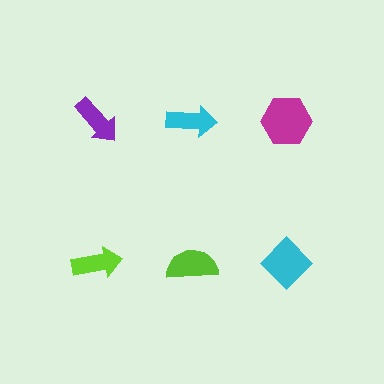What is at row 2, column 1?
A lime arrow.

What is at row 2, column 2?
A lime semicircle.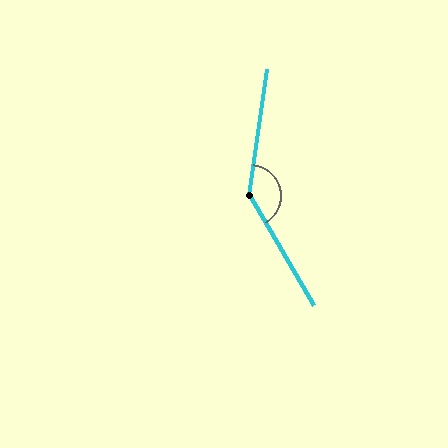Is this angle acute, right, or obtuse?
It is obtuse.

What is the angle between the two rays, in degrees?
Approximately 142 degrees.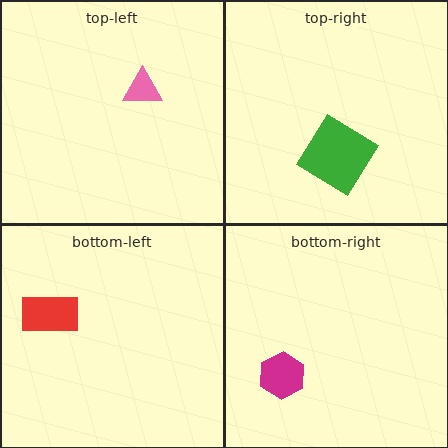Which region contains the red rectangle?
The bottom-left region.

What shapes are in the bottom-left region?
The red rectangle.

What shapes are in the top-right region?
The green diamond.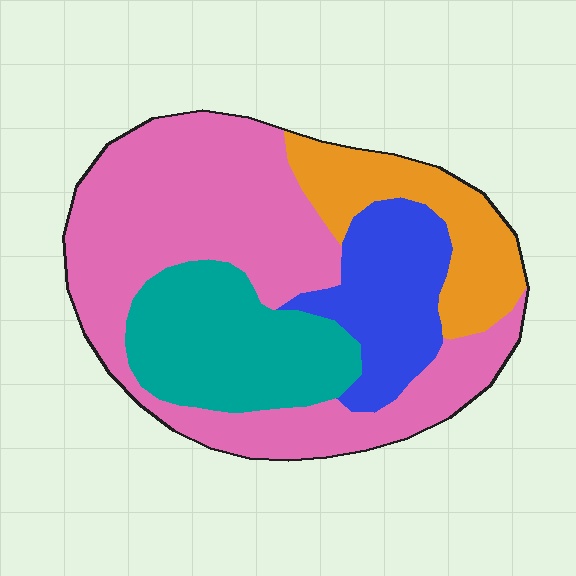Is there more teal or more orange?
Teal.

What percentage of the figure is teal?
Teal takes up between a sixth and a third of the figure.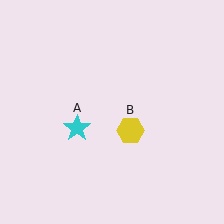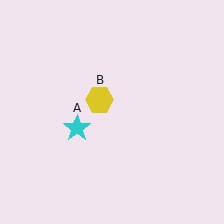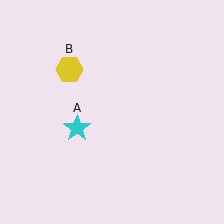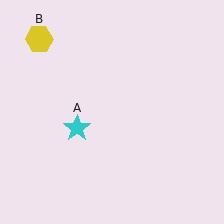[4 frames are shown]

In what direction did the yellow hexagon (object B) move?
The yellow hexagon (object B) moved up and to the left.